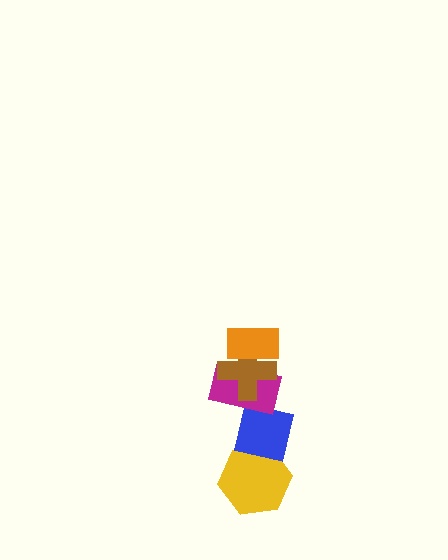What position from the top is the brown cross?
The brown cross is 2nd from the top.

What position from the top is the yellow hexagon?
The yellow hexagon is 5th from the top.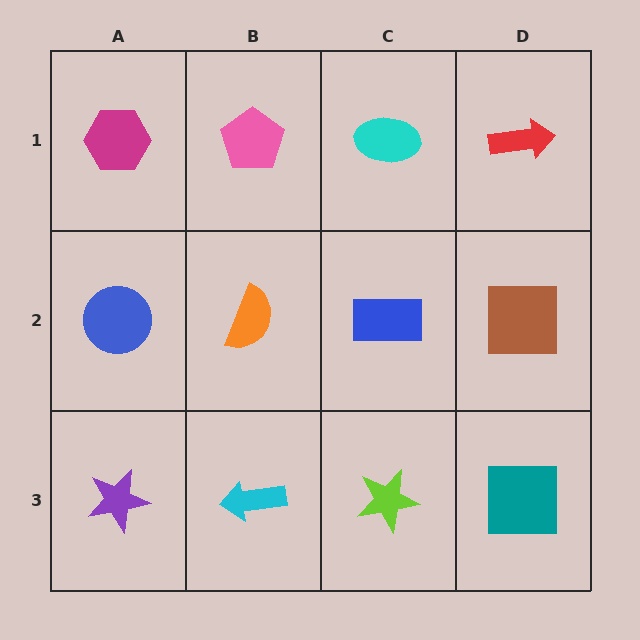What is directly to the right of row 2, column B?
A blue rectangle.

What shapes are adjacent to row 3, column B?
An orange semicircle (row 2, column B), a purple star (row 3, column A), a lime star (row 3, column C).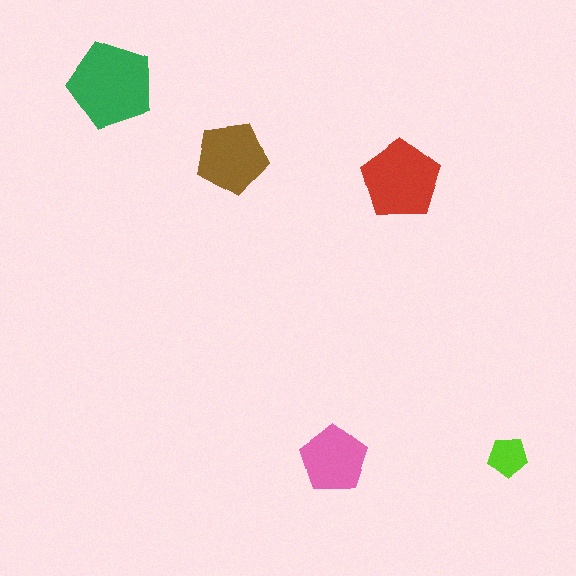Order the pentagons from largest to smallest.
the green one, the red one, the brown one, the pink one, the lime one.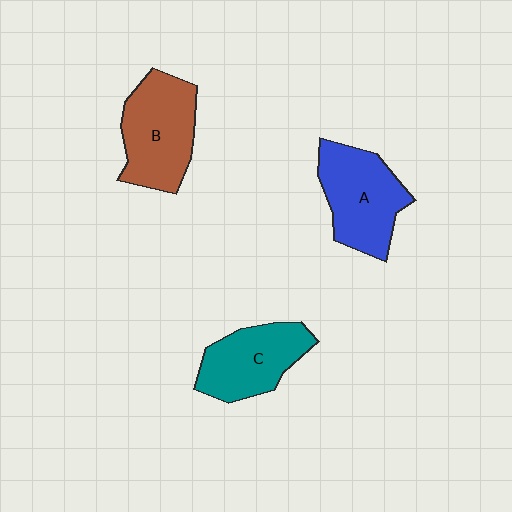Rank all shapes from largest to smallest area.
From largest to smallest: B (brown), A (blue), C (teal).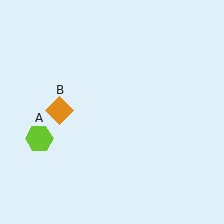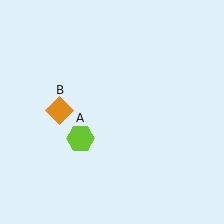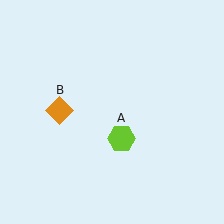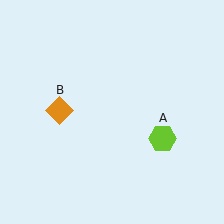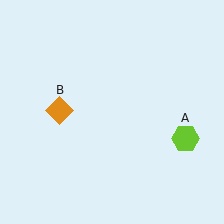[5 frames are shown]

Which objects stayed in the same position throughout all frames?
Orange diamond (object B) remained stationary.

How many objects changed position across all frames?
1 object changed position: lime hexagon (object A).